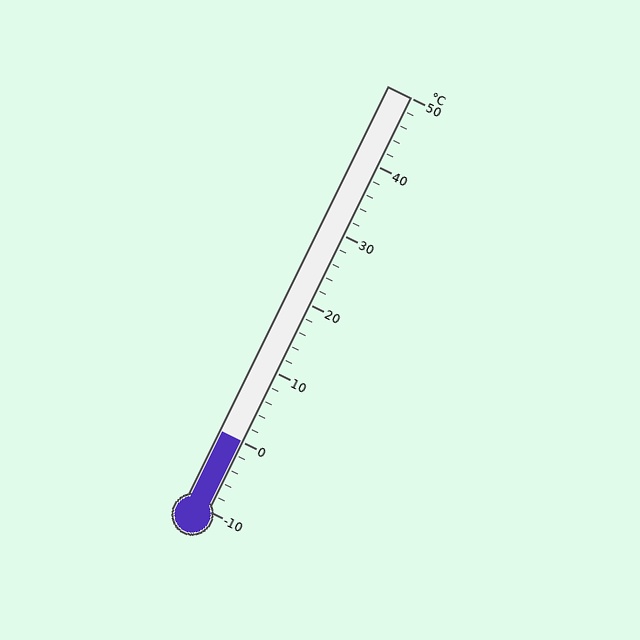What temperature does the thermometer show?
The thermometer shows approximately 0°C.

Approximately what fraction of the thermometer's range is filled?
The thermometer is filled to approximately 15% of its range.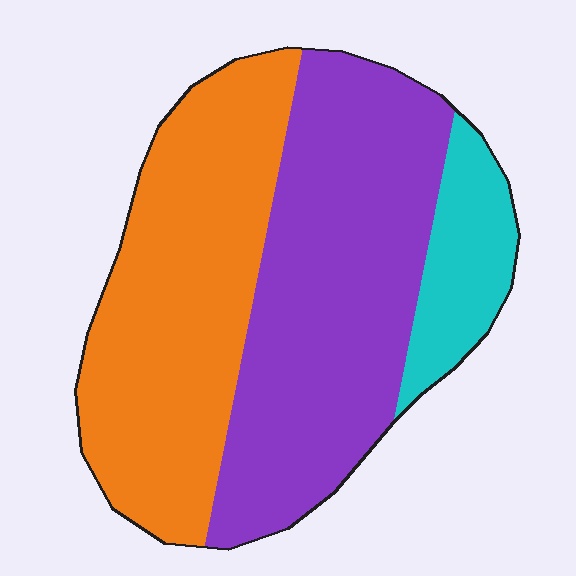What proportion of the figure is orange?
Orange takes up between a quarter and a half of the figure.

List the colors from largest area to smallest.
From largest to smallest: purple, orange, cyan.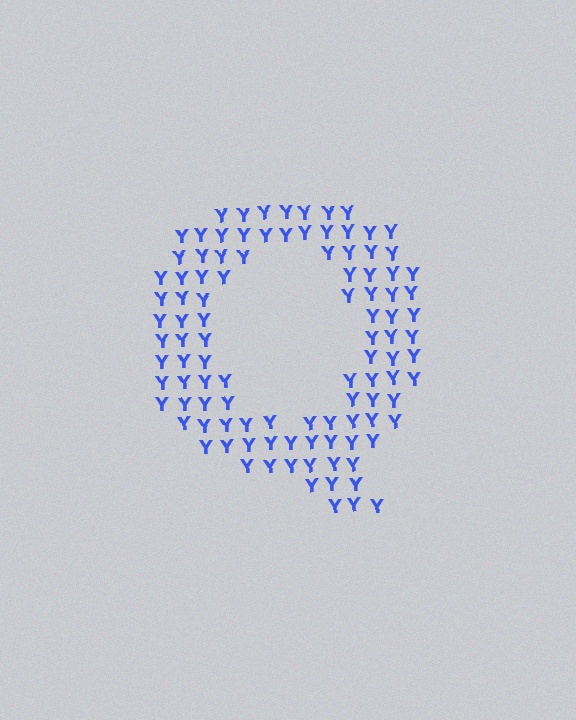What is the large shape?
The large shape is the letter Q.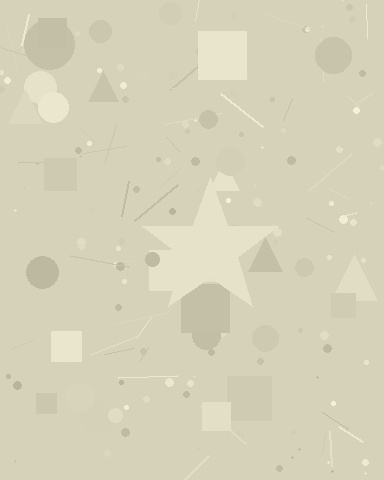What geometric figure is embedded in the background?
A star is embedded in the background.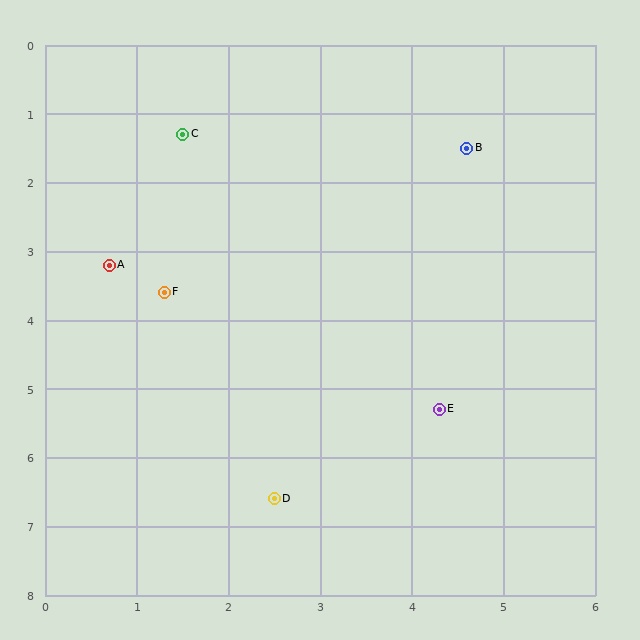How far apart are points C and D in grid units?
Points C and D are about 5.4 grid units apart.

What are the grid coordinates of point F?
Point F is at approximately (1.3, 3.6).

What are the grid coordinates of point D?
Point D is at approximately (2.5, 6.6).